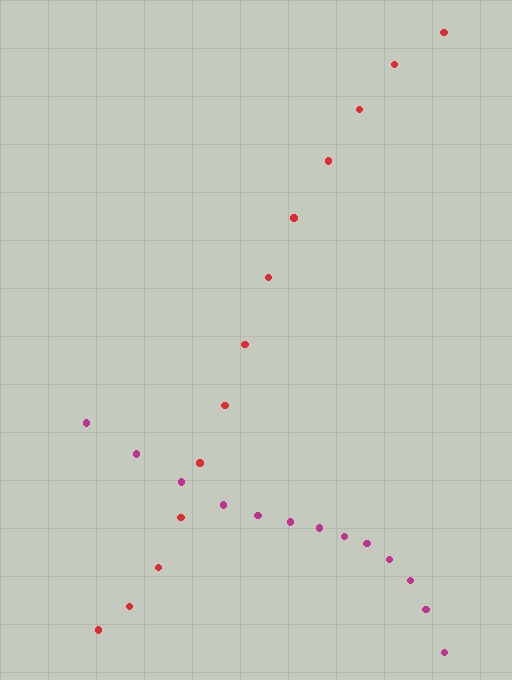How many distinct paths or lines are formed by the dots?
There are 2 distinct paths.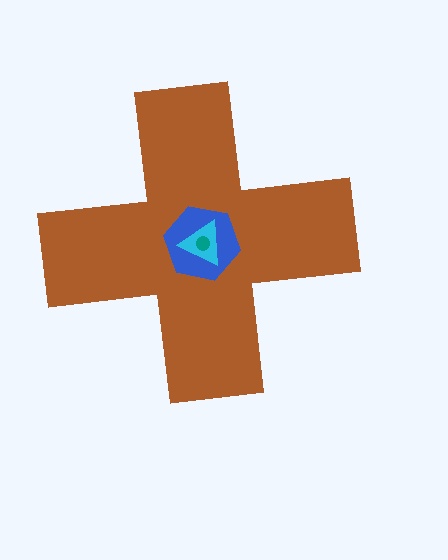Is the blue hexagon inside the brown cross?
Yes.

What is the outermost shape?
The brown cross.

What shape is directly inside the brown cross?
The blue hexagon.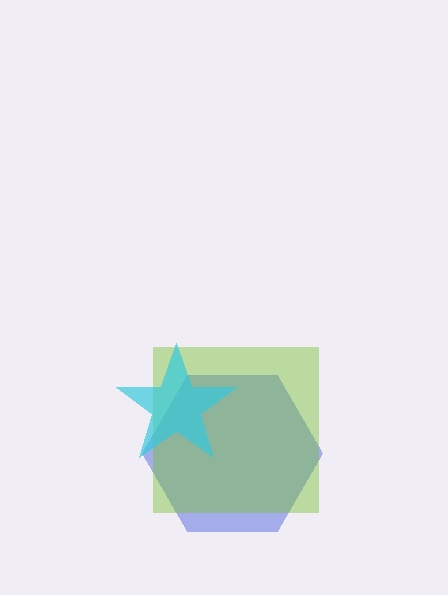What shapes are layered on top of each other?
The layered shapes are: a blue hexagon, a lime square, a cyan star.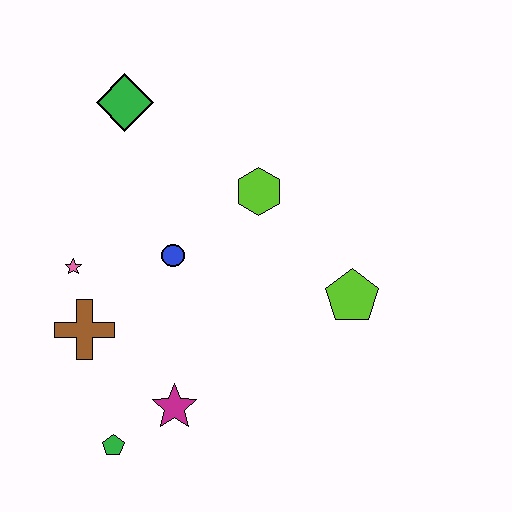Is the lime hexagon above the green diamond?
No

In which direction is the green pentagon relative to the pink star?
The green pentagon is below the pink star.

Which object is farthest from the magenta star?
The green diamond is farthest from the magenta star.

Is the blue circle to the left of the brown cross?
No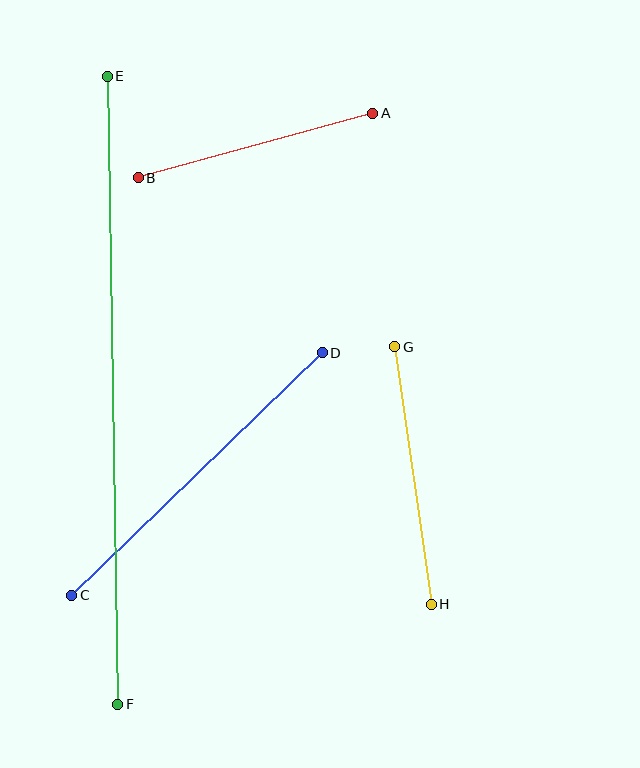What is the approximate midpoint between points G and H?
The midpoint is at approximately (413, 475) pixels.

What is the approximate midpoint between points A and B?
The midpoint is at approximately (256, 145) pixels.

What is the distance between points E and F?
The distance is approximately 628 pixels.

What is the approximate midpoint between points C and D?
The midpoint is at approximately (197, 474) pixels.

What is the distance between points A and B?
The distance is approximately 243 pixels.